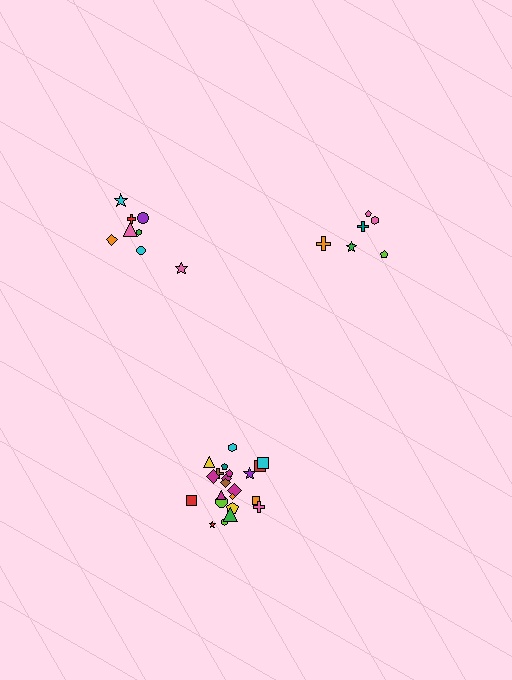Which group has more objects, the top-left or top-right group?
The top-left group.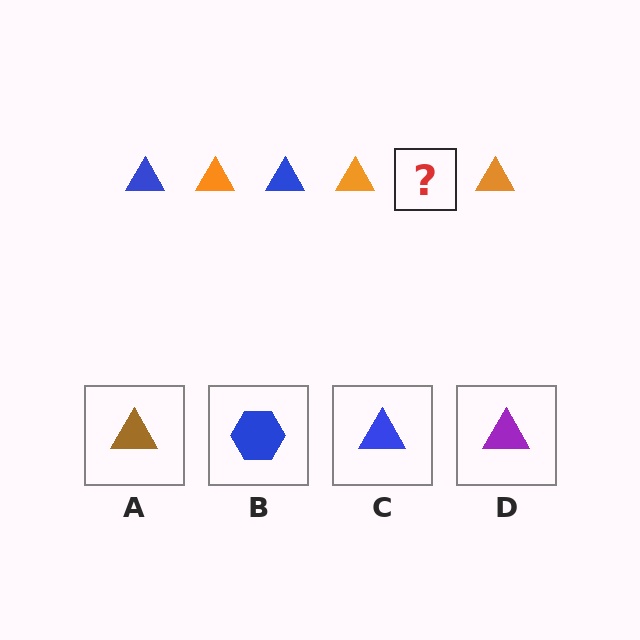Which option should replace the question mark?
Option C.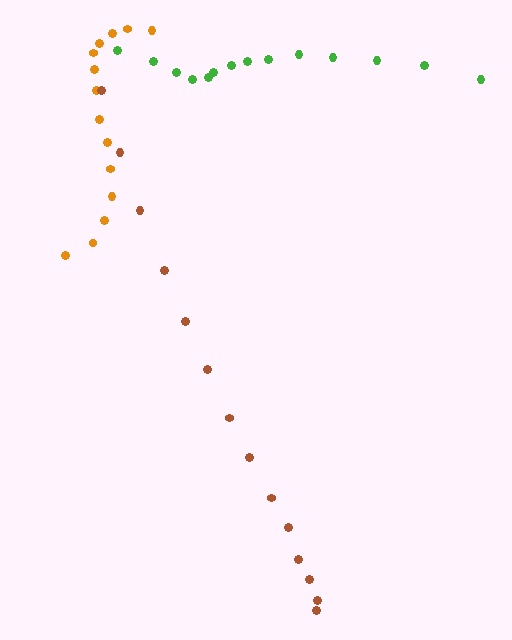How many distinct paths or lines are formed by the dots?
There are 3 distinct paths.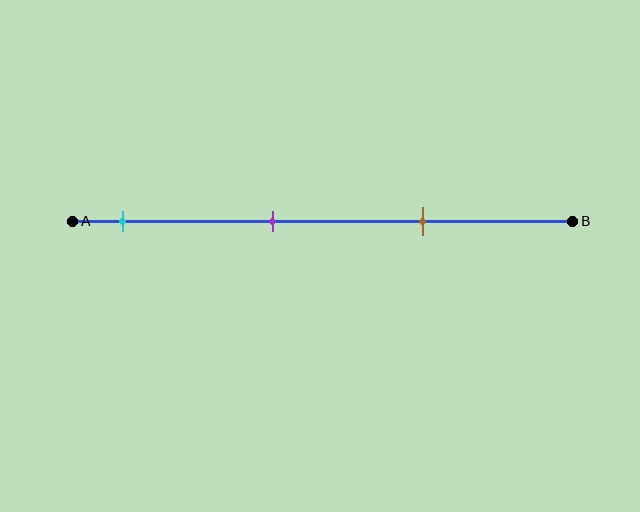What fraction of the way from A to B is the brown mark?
The brown mark is approximately 70% (0.7) of the way from A to B.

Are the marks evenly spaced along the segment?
Yes, the marks are approximately evenly spaced.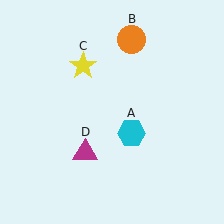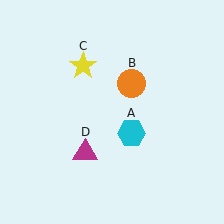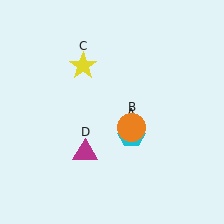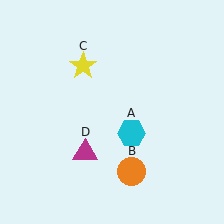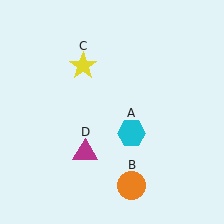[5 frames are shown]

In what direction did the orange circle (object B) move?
The orange circle (object B) moved down.